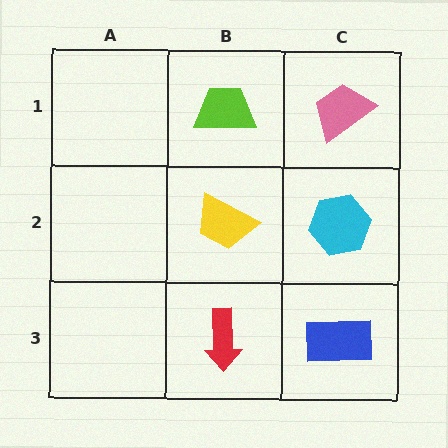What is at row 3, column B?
A red arrow.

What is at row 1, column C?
A pink trapezoid.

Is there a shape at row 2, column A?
No, that cell is empty.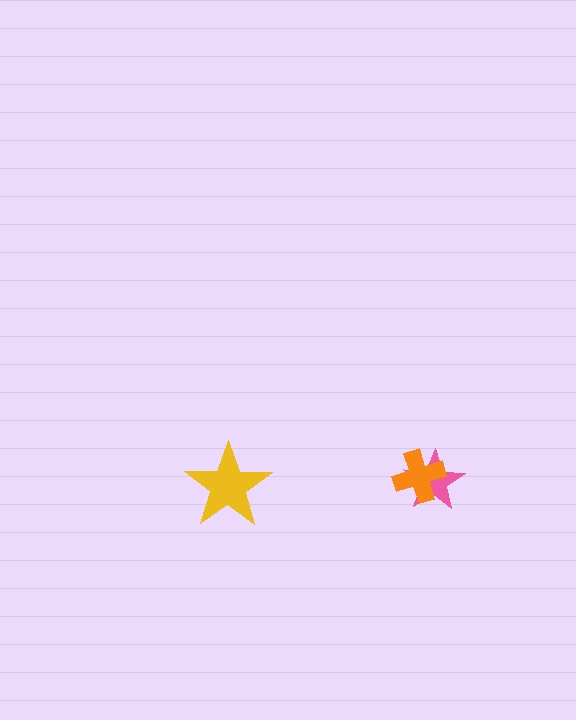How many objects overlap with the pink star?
1 object overlaps with the pink star.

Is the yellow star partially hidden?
No, no other shape covers it.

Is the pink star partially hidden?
Yes, it is partially covered by another shape.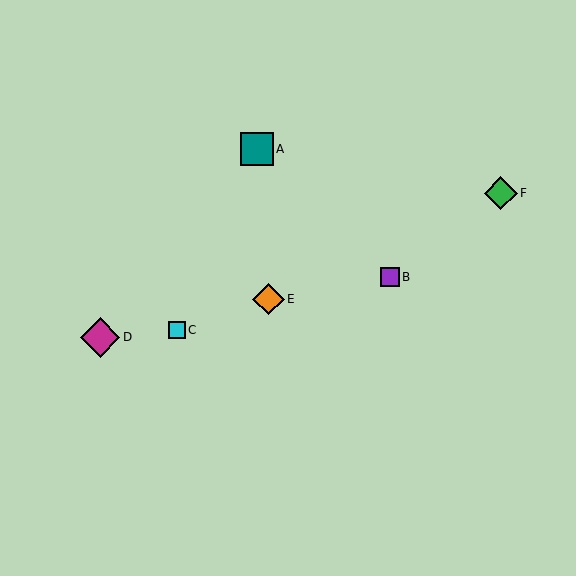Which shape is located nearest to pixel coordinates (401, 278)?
The purple square (labeled B) at (390, 277) is nearest to that location.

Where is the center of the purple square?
The center of the purple square is at (390, 277).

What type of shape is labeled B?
Shape B is a purple square.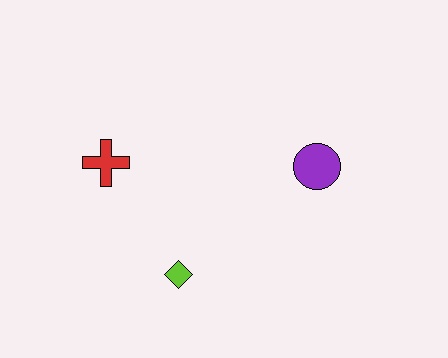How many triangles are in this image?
There are no triangles.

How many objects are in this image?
There are 3 objects.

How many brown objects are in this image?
There are no brown objects.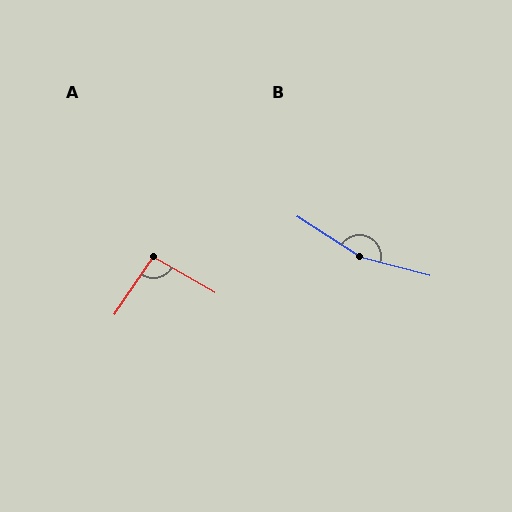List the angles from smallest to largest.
A (94°), B (162°).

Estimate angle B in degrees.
Approximately 162 degrees.